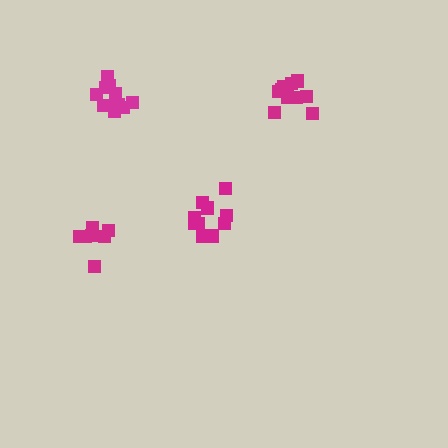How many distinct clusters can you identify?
There are 4 distinct clusters.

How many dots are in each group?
Group 1: 10 dots, Group 2: 8 dots, Group 3: 10 dots, Group 4: 12 dots (40 total).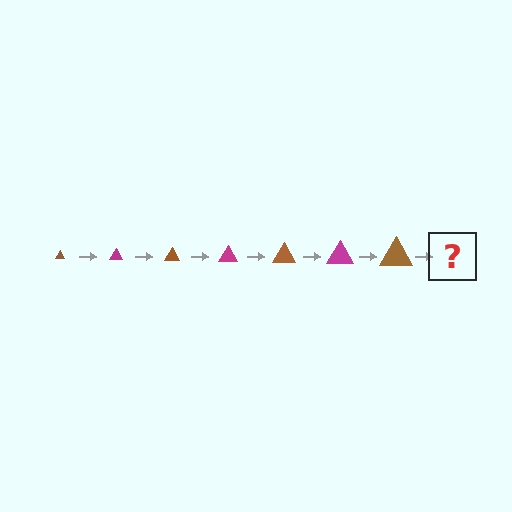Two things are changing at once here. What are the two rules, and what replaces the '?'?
The two rules are that the triangle grows larger each step and the color cycles through brown and magenta. The '?' should be a magenta triangle, larger than the previous one.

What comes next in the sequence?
The next element should be a magenta triangle, larger than the previous one.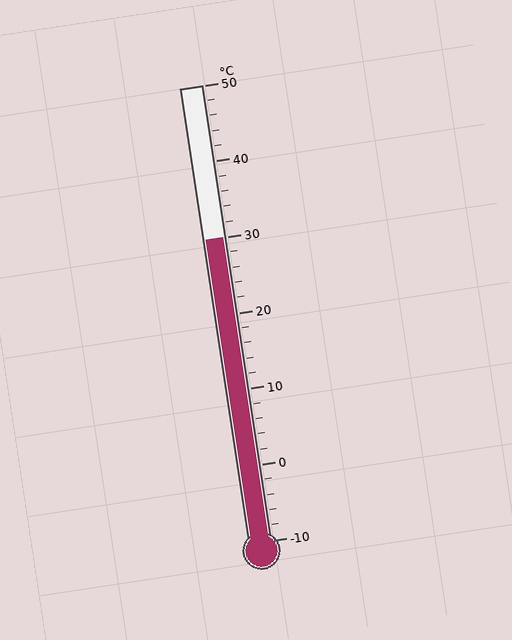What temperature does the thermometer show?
The thermometer shows approximately 30°C.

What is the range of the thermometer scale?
The thermometer scale ranges from -10°C to 50°C.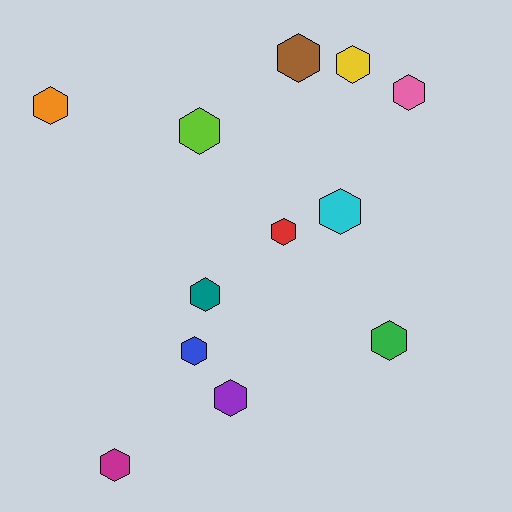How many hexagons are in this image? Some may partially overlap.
There are 12 hexagons.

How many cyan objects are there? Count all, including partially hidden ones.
There is 1 cyan object.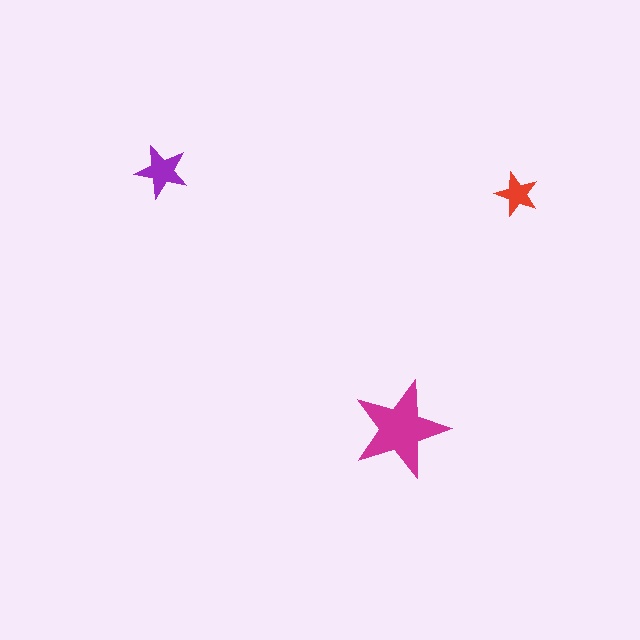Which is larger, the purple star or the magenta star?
The magenta one.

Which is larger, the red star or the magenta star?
The magenta one.